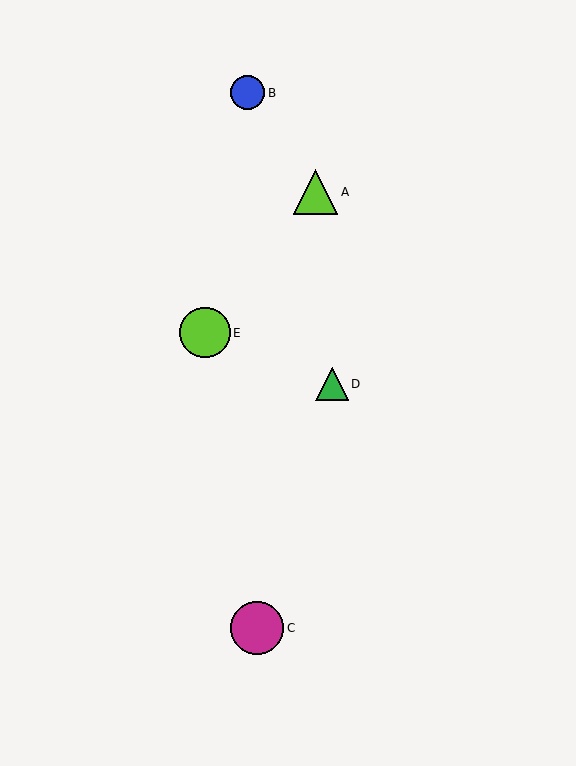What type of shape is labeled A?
Shape A is a lime triangle.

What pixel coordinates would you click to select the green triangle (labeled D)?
Click at (332, 384) to select the green triangle D.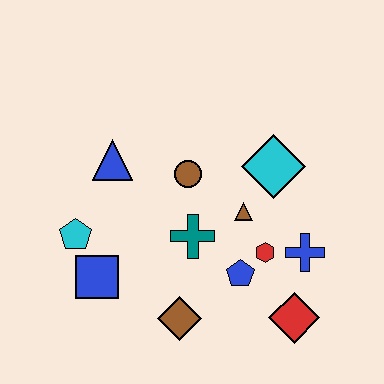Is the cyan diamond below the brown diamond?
No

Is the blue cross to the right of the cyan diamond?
Yes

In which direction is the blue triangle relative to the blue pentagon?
The blue triangle is to the left of the blue pentagon.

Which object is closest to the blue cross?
The red hexagon is closest to the blue cross.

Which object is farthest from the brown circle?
The red diamond is farthest from the brown circle.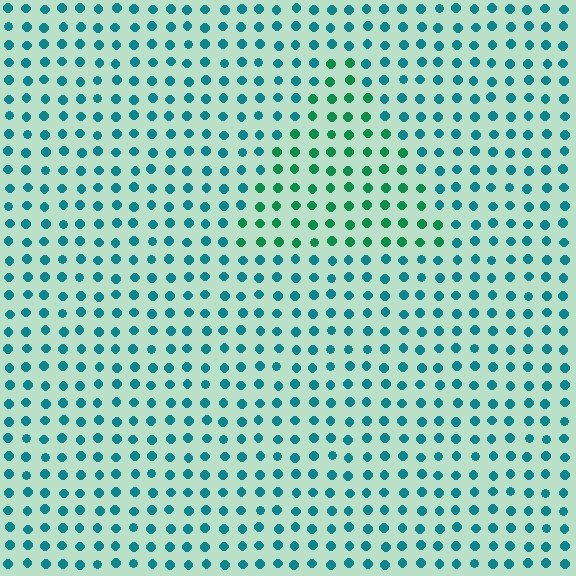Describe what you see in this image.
The image is filled with small teal elements in a uniform arrangement. A triangle-shaped region is visible where the elements are tinted to a slightly different hue, forming a subtle color boundary.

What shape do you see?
I see a triangle.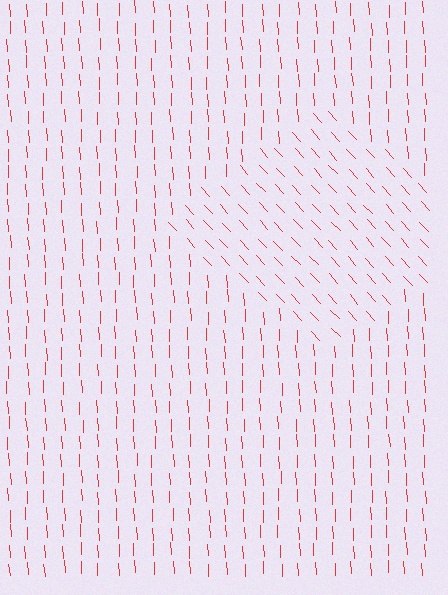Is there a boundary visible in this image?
Yes, there is a texture boundary formed by a change in line orientation.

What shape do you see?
I see a diamond.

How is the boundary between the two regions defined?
The boundary is defined purely by a change in line orientation (approximately 39 degrees difference). All lines are the same color and thickness.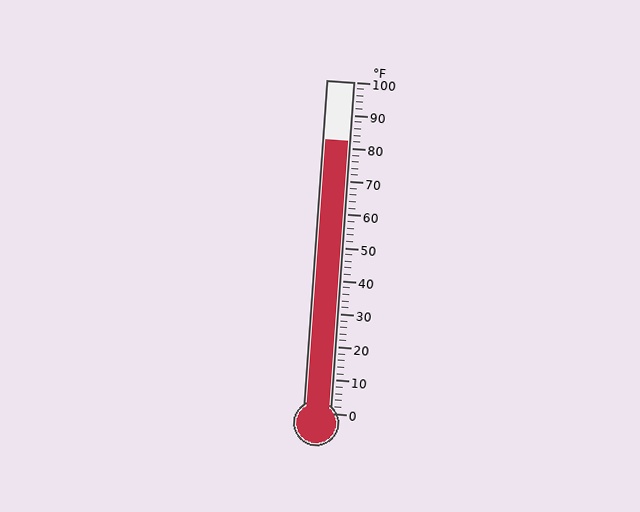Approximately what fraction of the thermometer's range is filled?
The thermometer is filled to approximately 80% of its range.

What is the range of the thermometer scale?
The thermometer scale ranges from 0°F to 100°F.